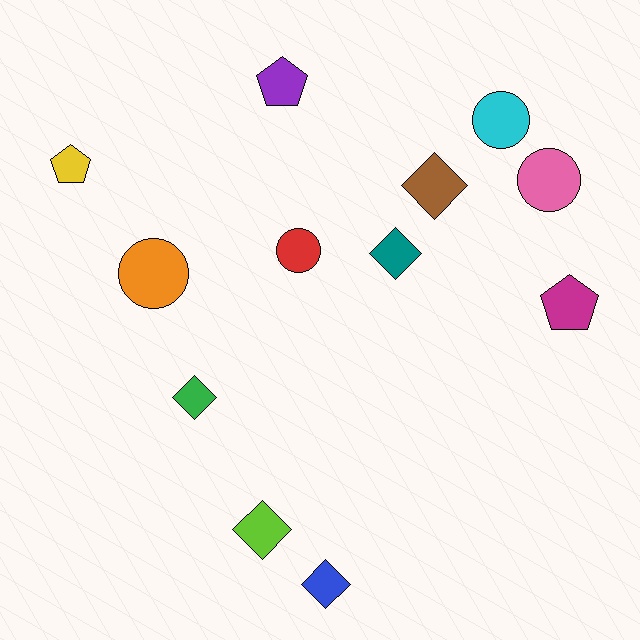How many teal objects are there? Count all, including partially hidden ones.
There is 1 teal object.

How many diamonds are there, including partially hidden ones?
There are 5 diamonds.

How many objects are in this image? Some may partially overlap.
There are 12 objects.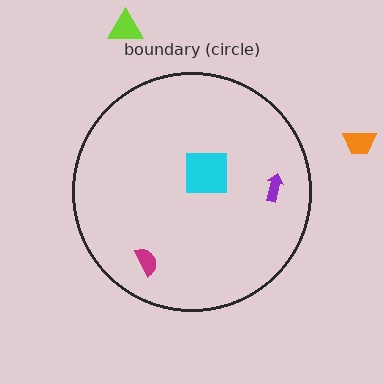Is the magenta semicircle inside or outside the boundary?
Inside.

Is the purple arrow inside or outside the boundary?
Inside.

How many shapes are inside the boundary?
3 inside, 2 outside.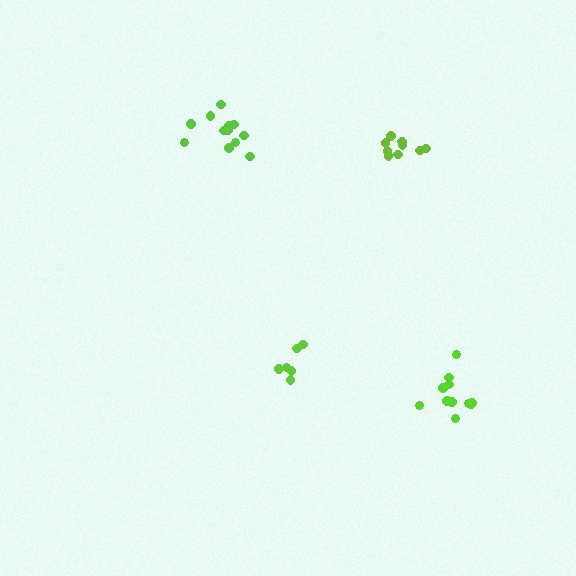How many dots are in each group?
Group 1: 6 dots, Group 2: 12 dots, Group 3: 9 dots, Group 4: 11 dots (38 total).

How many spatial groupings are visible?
There are 4 spatial groupings.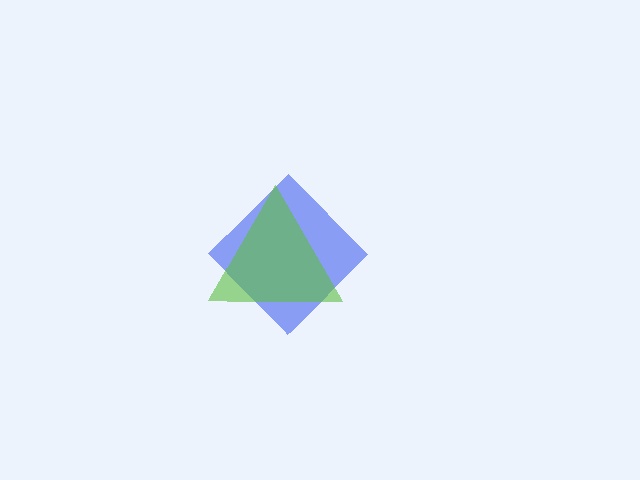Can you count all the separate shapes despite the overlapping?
Yes, there are 2 separate shapes.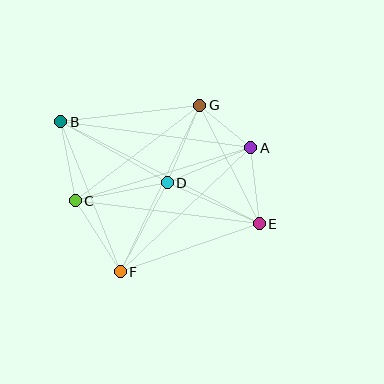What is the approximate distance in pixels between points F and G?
The distance between F and G is approximately 184 pixels.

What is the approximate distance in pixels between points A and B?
The distance between A and B is approximately 192 pixels.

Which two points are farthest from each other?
Points B and E are farthest from each other.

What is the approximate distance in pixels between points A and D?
The distance between A and D is approximately 91 pixels.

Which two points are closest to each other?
Points A and G are closest to each other.